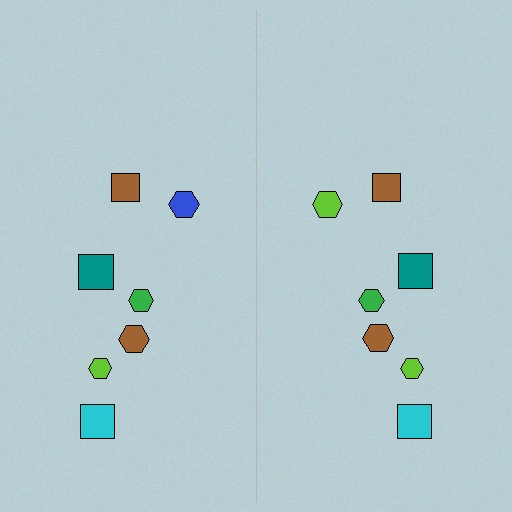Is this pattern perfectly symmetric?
No, the pattern is not perfectly symmetric. The lime hexagon on the right side breaks the symmetry — its mirror counterpart is blue.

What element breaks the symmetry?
The lime hexagon on the right side breaks the symmetry — its mirror counterpart is blue.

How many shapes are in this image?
There are 14 shapes in this image.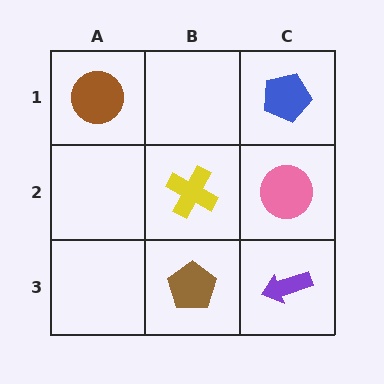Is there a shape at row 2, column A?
No, that cell is empty.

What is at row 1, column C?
A blue pentagon.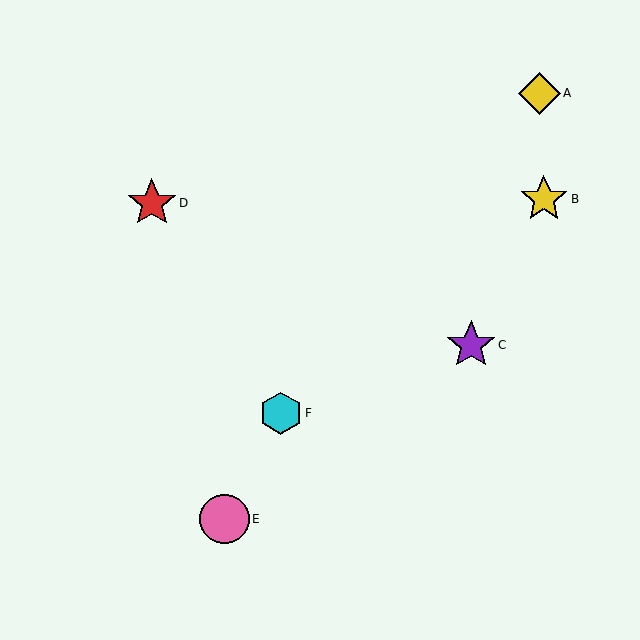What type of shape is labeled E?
Shape E is a pink circle.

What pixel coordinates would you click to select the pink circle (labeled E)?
Click at (225, 519) to select the pink circle E.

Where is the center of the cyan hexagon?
The center of the cyan hexagon is at (281, 413).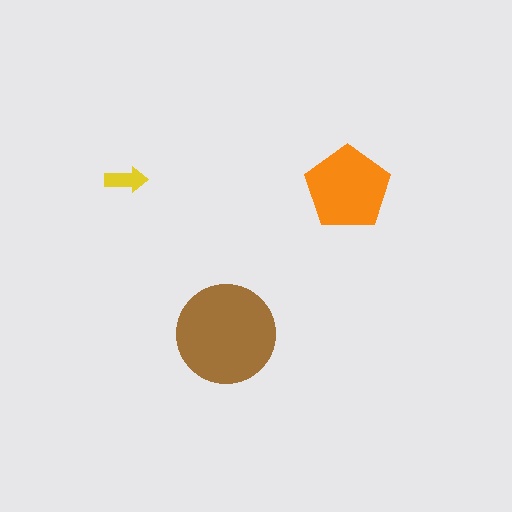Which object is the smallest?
The yellow arrow.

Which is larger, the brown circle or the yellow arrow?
The brown circle.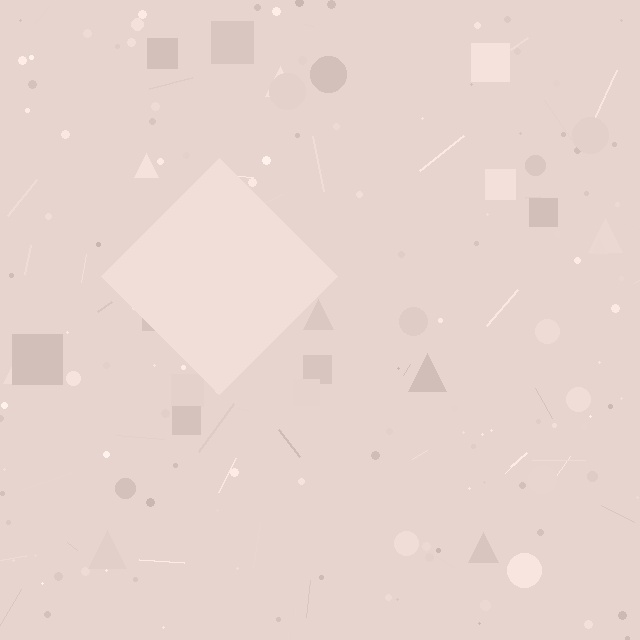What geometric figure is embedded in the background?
A diamond is embedded in the background.